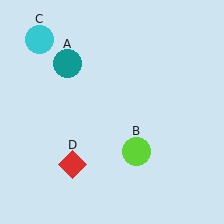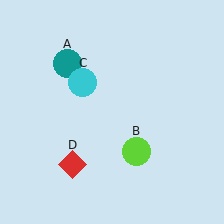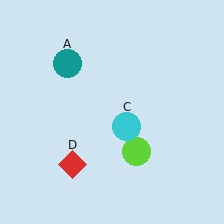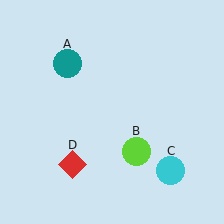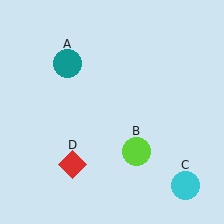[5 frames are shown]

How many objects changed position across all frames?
1 object changed position: cyan circle (object C).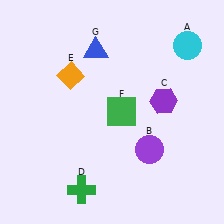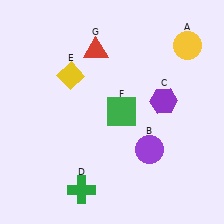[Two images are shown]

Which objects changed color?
A changed from cyan to yellow. E changed from orange to yellow. G changed from blue to red.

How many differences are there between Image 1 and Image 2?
There are 3 differences between the two images.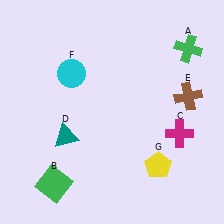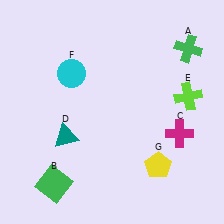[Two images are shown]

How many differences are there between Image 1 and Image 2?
There is 1 difference between the two images.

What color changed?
The cross (E) changed from brown in Image 1 to lime in Image 2.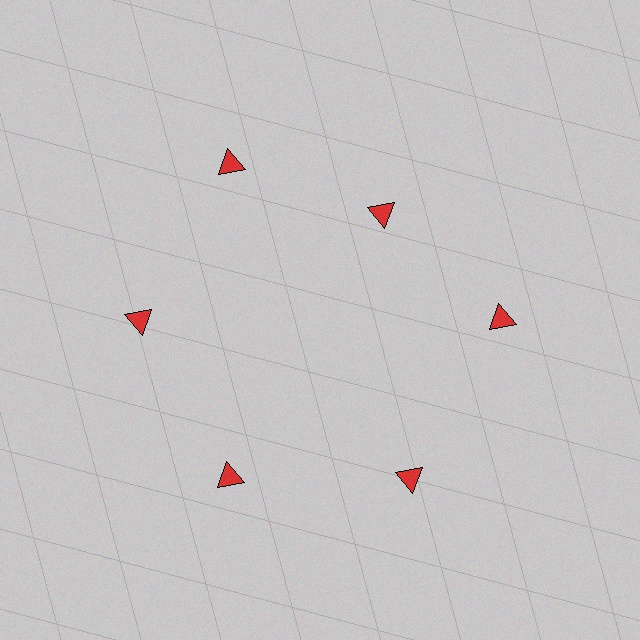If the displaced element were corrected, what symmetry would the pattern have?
It would have 6-fold rotational symmetry — the pattern would map onto itself every 60 degrees.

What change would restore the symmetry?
The symmetry would be restored by moving it outward, back onto the ring so that all 6 triangles sit at equal angles and equal distance from the center.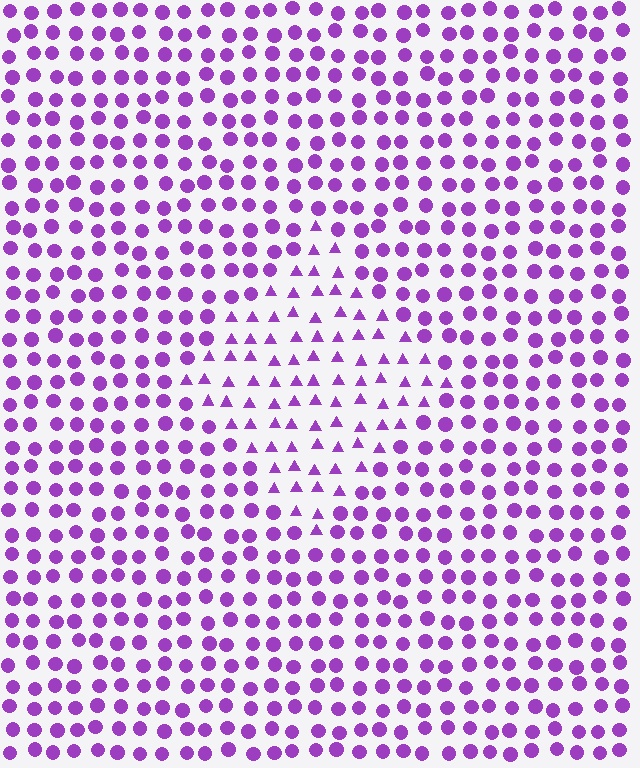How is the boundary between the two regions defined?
The boundary is defined by a change in element shape: triangles inside vs. circles outside. All elements share the same color and spacing.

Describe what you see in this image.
The image is filled with small purple elements arranged in a uniform grid. A diamond-shaped region contains triangles, while the surrounding area contains circles. The boundary is defined purely by the change in element shape.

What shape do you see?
I see a diamond.